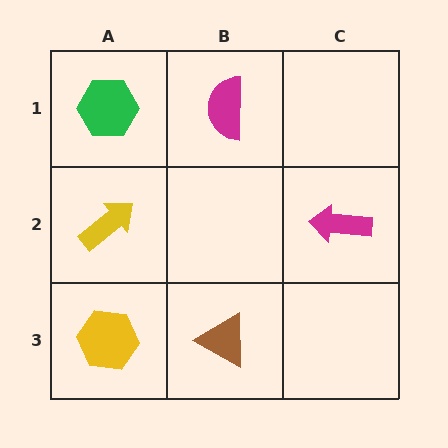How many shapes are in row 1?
2 shapes.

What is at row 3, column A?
A yellow hexagon.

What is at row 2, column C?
A magenta arrow.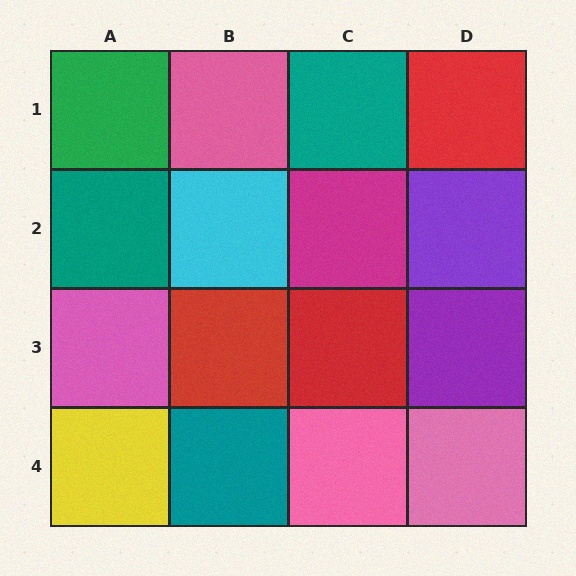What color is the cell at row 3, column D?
Purple.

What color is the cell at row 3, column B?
Red.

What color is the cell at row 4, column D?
Pink.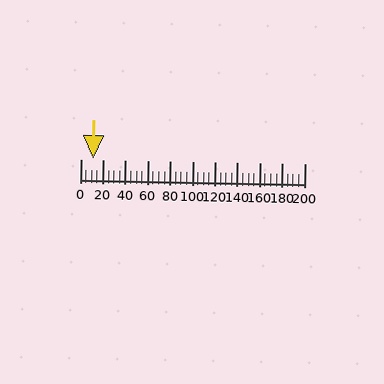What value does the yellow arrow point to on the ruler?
The yellow arrow points to approximately 11.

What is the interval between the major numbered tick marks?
The major tick marks are spaced 20 units apart.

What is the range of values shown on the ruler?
The ruler shows values from 0 to 200.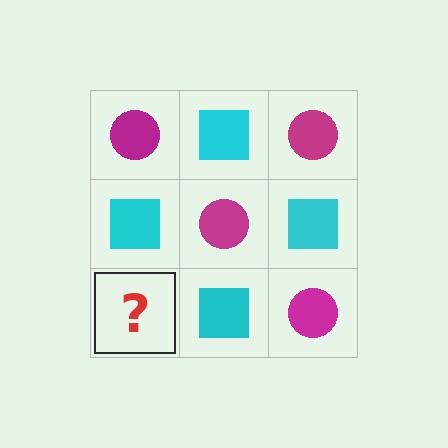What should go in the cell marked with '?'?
The missing cell should contain a magenta circle.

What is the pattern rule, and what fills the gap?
The rule is that it alternates magenta circle and cyan square in a checkerboard pattern. The gap should be filled with a magenta circle.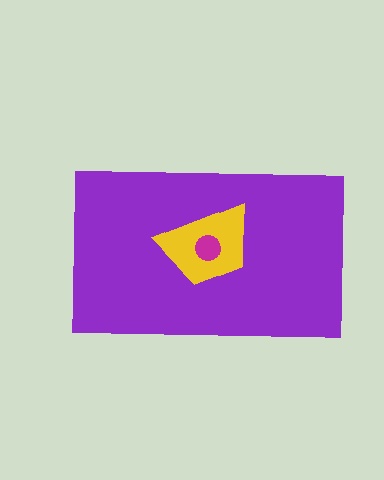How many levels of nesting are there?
3.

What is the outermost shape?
The purple rectangle.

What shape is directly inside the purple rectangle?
The yellow trapezoid.